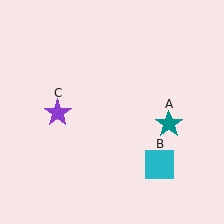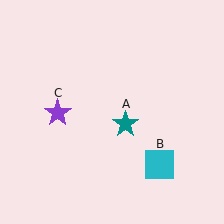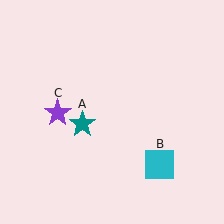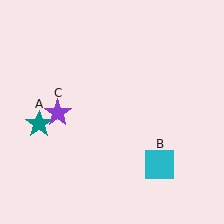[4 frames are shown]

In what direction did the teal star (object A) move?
The teal star (object A) moved left.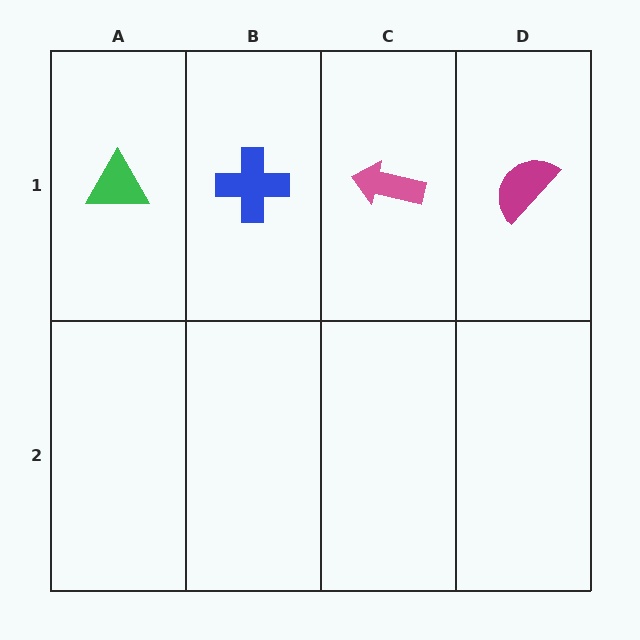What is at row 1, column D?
A magenta semicircle.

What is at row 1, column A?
A green triangle.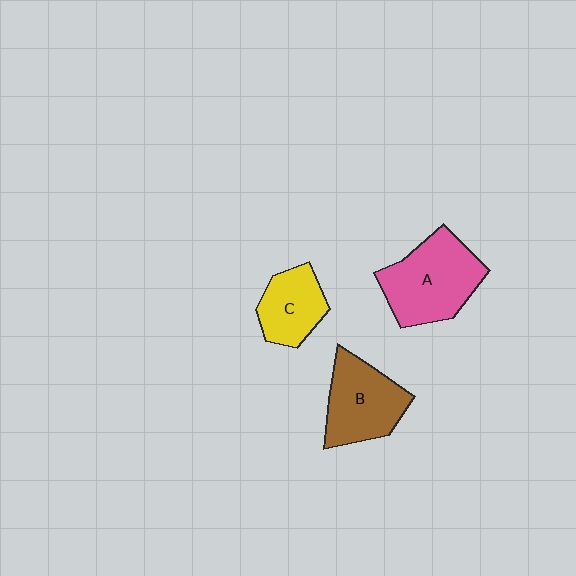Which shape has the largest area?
Shape A (pink).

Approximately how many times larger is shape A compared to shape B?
Approximately 1.2 times.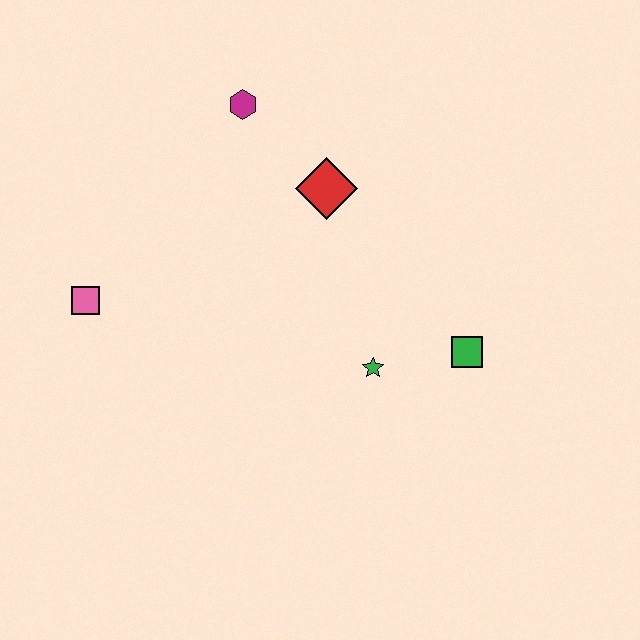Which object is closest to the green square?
The green star is closest to the green square.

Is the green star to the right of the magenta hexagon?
Yes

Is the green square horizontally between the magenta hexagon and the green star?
No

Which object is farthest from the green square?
The pink square is farthest from the green square.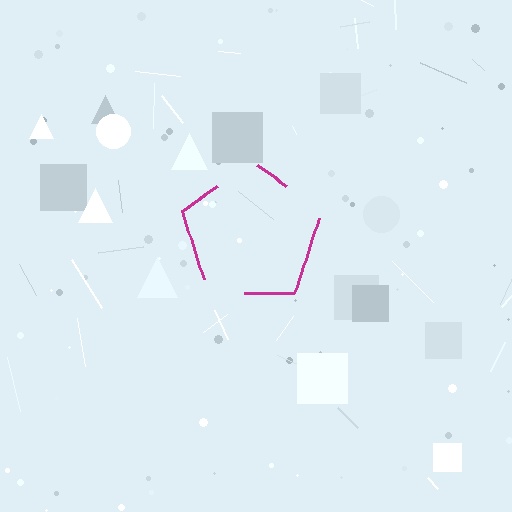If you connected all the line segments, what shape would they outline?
They would outline a pentagon.